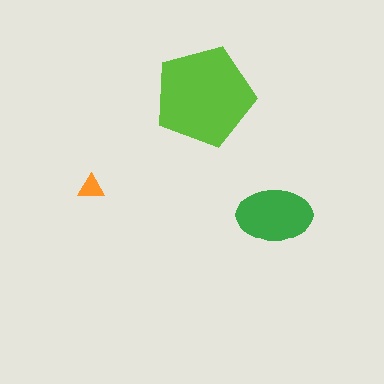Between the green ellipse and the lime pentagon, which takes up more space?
The lime pentagon.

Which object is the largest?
The lime pentagon.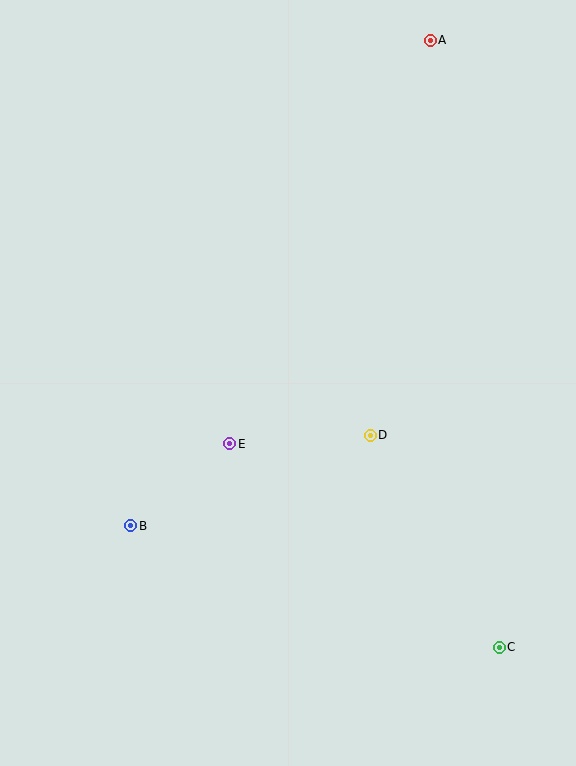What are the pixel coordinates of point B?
Point B is at (131, 526).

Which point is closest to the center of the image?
Point E at (230, 444) is closest to the center.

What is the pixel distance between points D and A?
The distance between D and A is 399 pixels.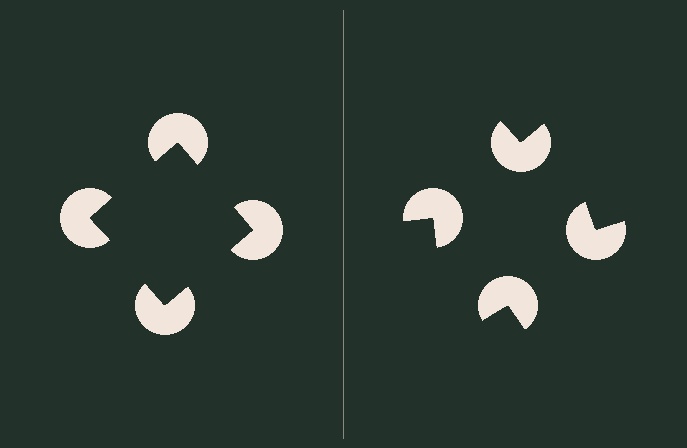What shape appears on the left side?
An illusory square.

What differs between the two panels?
The pac-man discs are positioned identically on both sides; only the wedge orientations differ. On the left they align to a square; on the right they are misaligned.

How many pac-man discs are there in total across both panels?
8 — 4 on each side.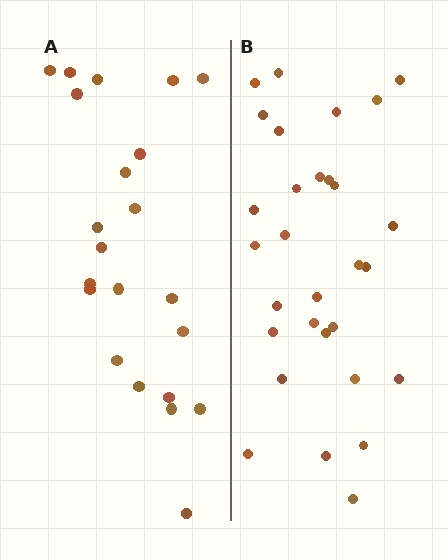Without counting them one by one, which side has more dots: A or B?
Region B (the right region) has more dots.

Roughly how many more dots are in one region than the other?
Region B has roughly 8 or so more dots than region A.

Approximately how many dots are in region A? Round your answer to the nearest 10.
About 20 dots. (The exact count is 22, which rounds to 20.)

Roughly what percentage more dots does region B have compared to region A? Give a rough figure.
About 35% more.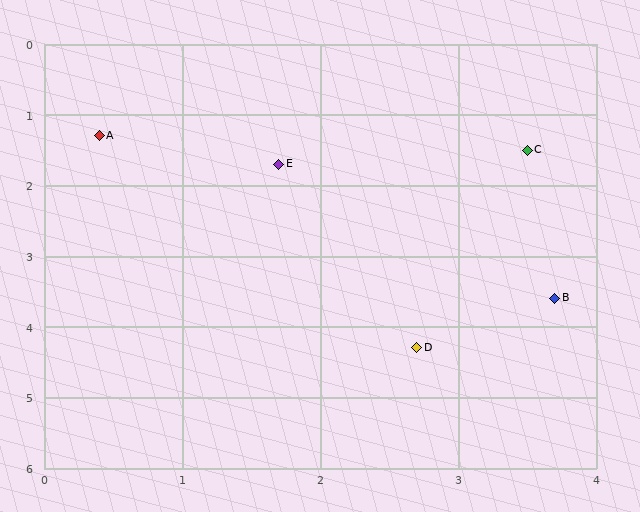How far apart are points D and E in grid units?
Points D and E are about 2.8 grid units apart.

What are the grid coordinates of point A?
Point A is at approximately (0.4, 1.3).